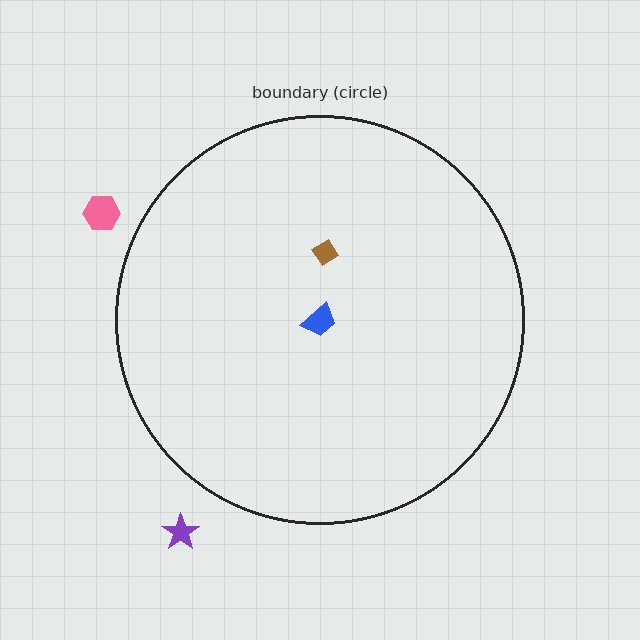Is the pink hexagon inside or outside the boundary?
Outside.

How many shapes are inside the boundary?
2 inside, 2 outside.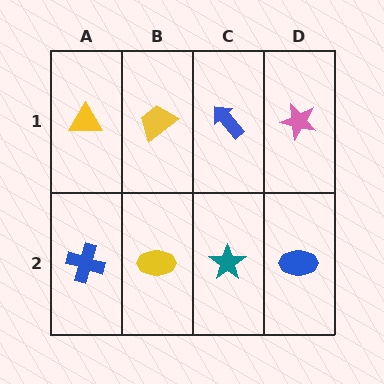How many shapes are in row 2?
4 shapes.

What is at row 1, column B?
A yellow trapezoid.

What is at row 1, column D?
A pink star.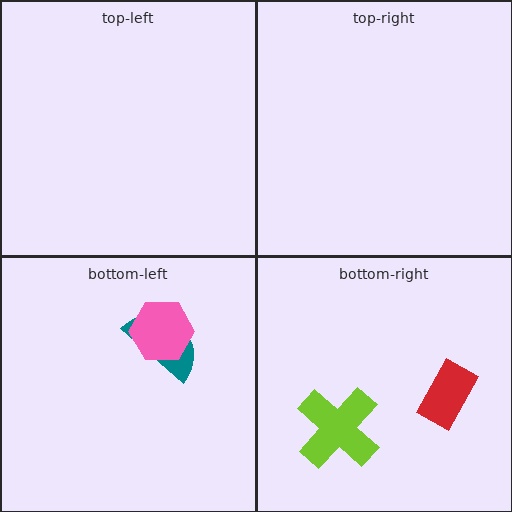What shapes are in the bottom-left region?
The teal semicircle, the pink hexagon.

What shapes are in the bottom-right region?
The lime cross, the red rectangle.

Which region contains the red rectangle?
The bottom-right region.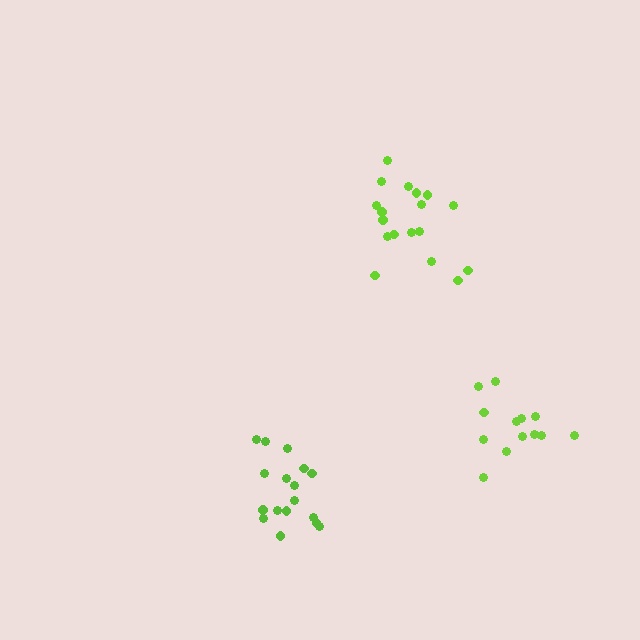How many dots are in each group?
Group 1: 13 dots, Group 2: 18 dots, Group 3: 17 dots (48 total).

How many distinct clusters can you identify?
There are 3 distinct clusters.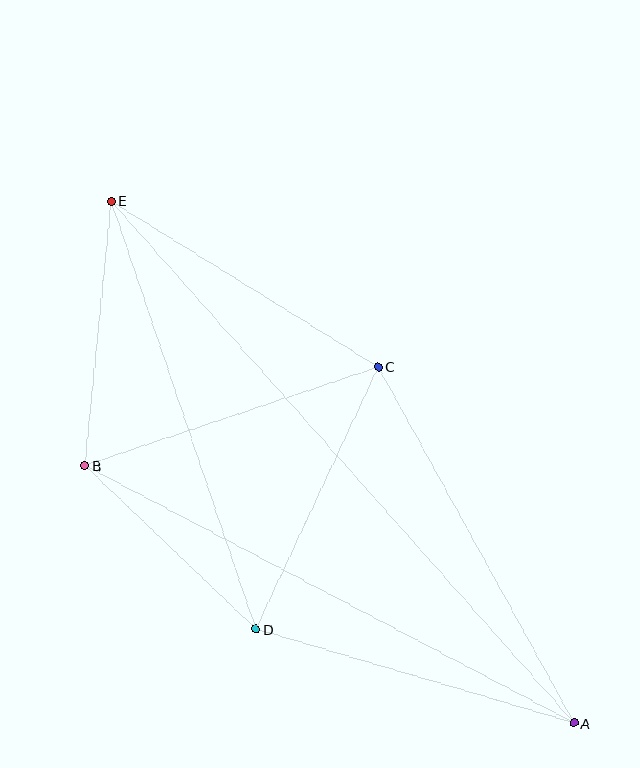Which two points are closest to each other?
Points B and D are closest to each other.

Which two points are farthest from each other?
Points A and E are farthest from each other.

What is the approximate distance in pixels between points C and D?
The distance between C and D is approximately 289 pixels.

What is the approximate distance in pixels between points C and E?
The distance between C and E is approximately 314 pixels.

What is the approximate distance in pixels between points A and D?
The distance between A and D is approximately 332 pixels.